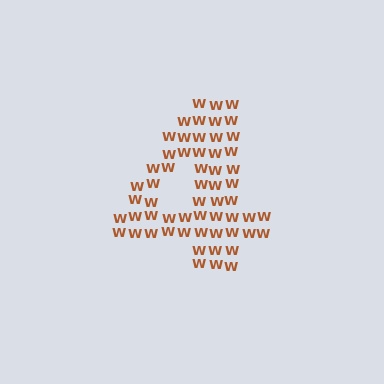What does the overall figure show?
The overall figure shows the digit 4.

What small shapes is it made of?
It is made of small letter W's.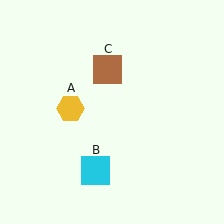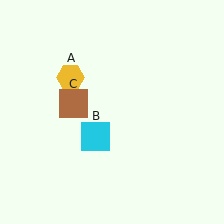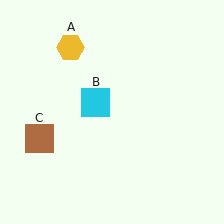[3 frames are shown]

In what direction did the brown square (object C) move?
The brown square (object C) moved down and to the left.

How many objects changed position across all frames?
3 objects changed position: yellow hexagon (object A), cyan square (object B), brown square (object C).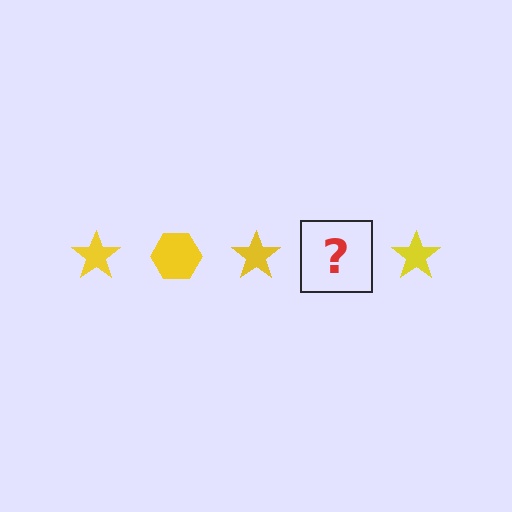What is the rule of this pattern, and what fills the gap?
The rule is that the pattern cycles through star, hexagon shapes in yellow. The gap should be filled with a yellow hexagon.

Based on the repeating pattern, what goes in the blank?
The blank should be a yellow hexagon.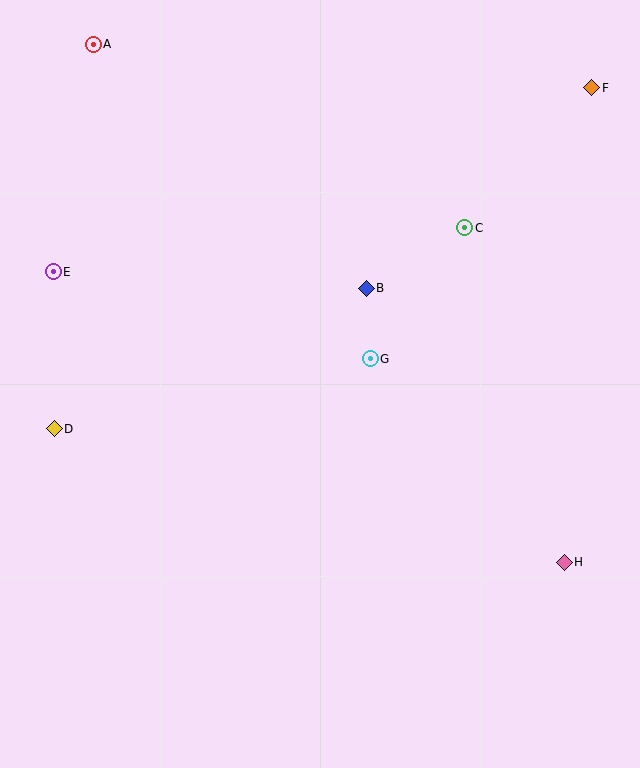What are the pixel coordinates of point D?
Point D is at (54, 429).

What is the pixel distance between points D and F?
The distance between D and F is 637 pixels.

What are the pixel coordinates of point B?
Point B is at (366, 288).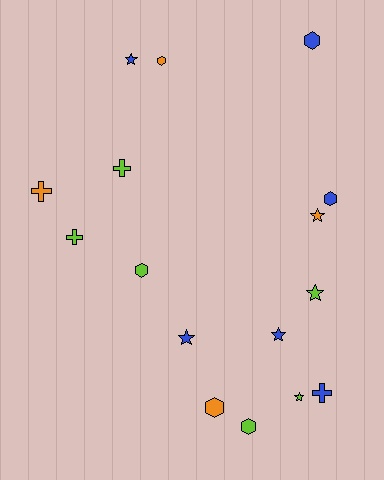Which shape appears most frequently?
Hexagon, with 6 objects.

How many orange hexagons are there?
There are 2 orange hexagons.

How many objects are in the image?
There are 16 objects.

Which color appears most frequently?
Lime, with 6 objects.